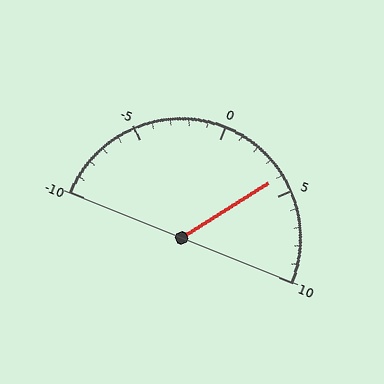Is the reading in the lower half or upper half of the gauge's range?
The reading is in the upper half of the range (-10 to 10).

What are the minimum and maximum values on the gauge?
The gauge ranges from -10 to 10.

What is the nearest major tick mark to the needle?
The nearest major tick mark is 5.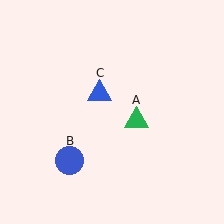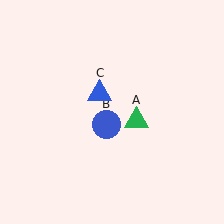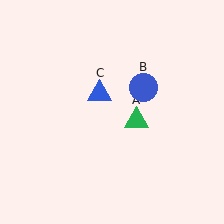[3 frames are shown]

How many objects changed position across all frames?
1 object changed position: blue circle (object B).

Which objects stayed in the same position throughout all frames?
Green triangle (object A) and blue triangle (object C) remained stationary.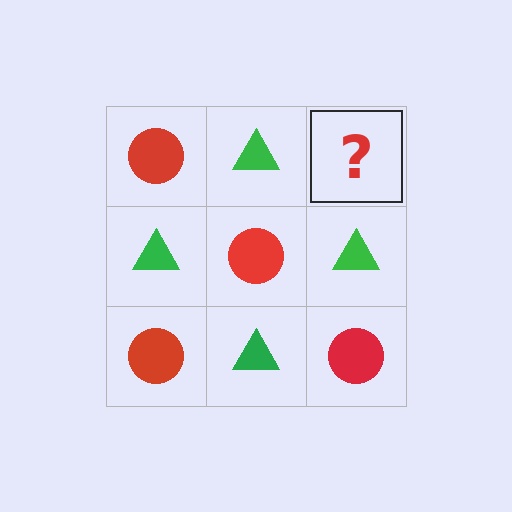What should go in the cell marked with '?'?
The missing cell should contain a red circle.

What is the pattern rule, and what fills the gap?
The rule is that it alternates red circle and green triangle in a checkerboard pattern. The gap should be filled with a red circle.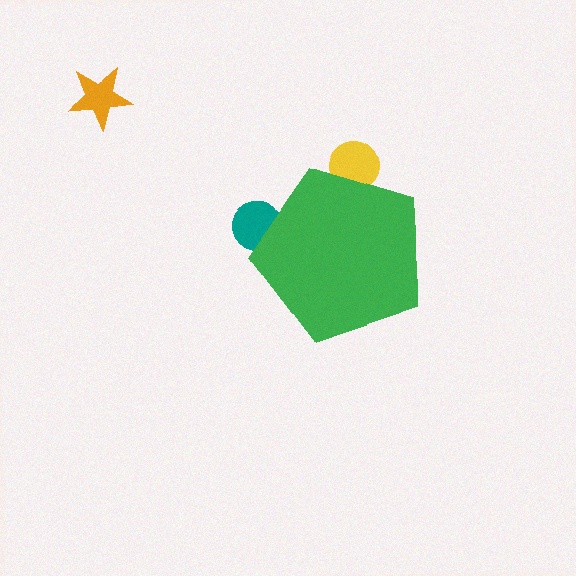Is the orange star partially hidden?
No, the orange star is fully visible.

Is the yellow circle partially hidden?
Yes, the yellow circle is partially hidden behind the green pentagon.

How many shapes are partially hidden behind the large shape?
2 shapes are partially hidden.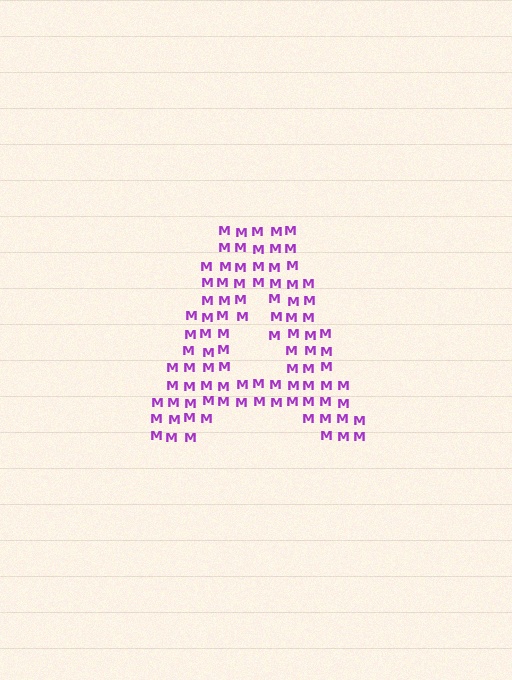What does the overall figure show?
The overall figure shows the letter A.